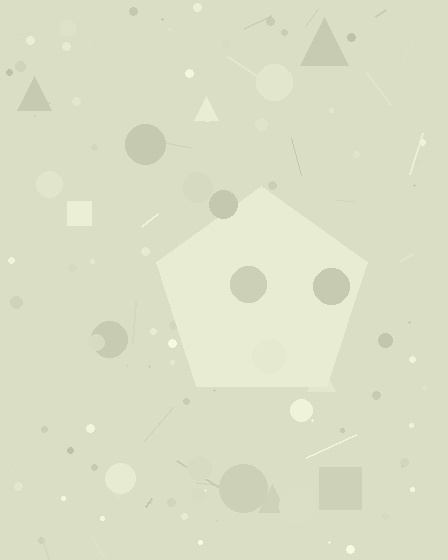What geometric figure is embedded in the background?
A pentagon is embedded in the background.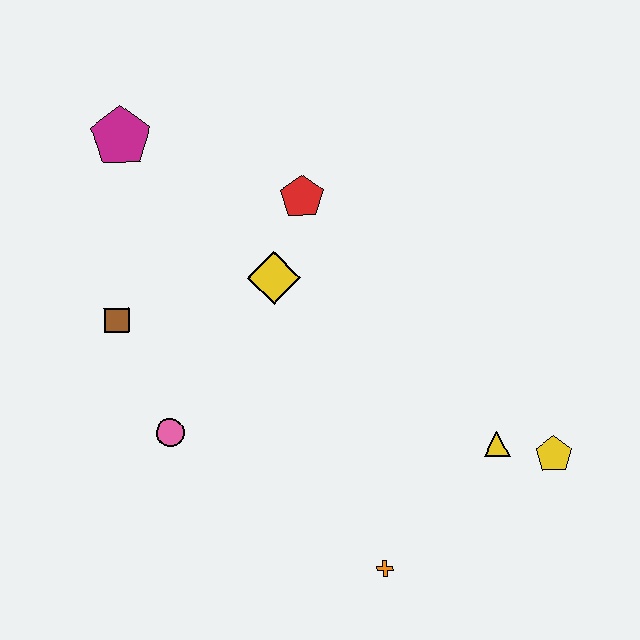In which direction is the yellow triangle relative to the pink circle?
The yellow triangle is to the right of the pink circle.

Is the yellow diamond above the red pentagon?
No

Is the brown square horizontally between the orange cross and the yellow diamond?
No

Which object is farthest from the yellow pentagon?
The magenta pentagon is farthest from the yellow pentagon.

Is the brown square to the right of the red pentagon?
No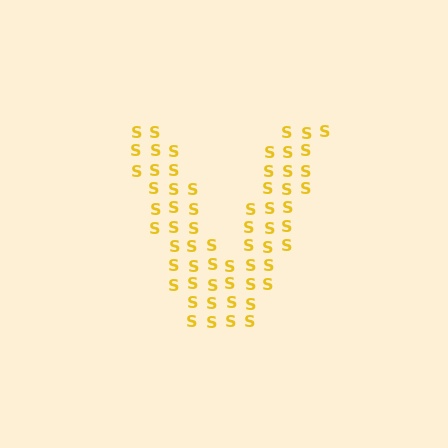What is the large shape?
The large shape is the letter V.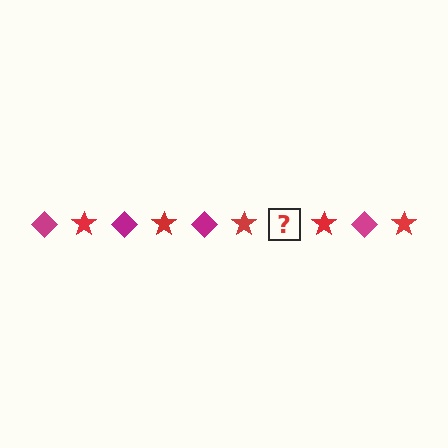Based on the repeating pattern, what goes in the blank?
The blank should be a magenta diamond.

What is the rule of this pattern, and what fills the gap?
The rule is that the pattern alternates between magenta diamond and red star. The gap should be filled with a magenta diamond.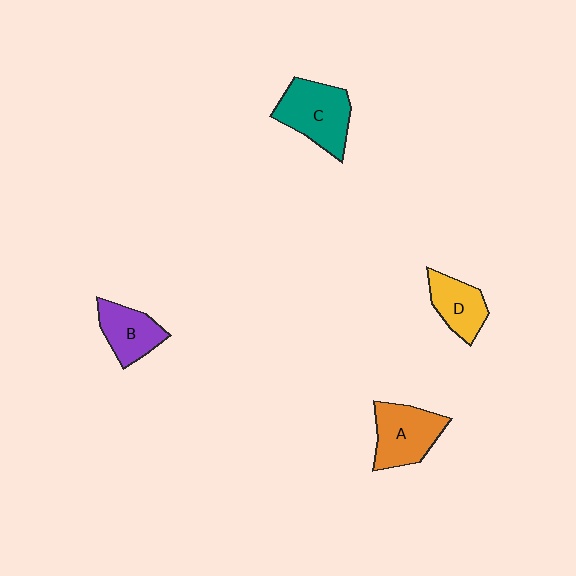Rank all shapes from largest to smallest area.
From largest to smallest: C (teal), A (orange), B (purple), D (yellow).